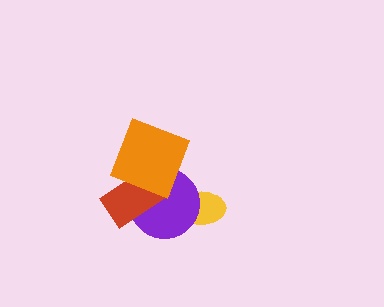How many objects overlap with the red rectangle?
2 objects overlap with the red rectangle.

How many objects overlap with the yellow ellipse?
1 object overlaps with the yellow ellipse.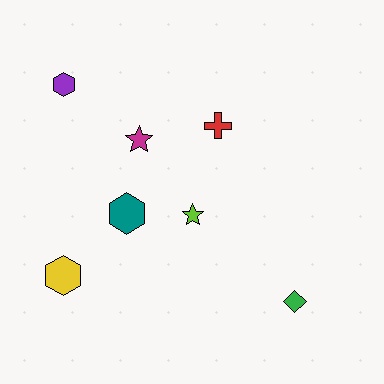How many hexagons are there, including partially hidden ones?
There are 3 hexagons.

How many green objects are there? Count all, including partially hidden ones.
There is 1 green object.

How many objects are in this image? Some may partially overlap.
There are 7 objects.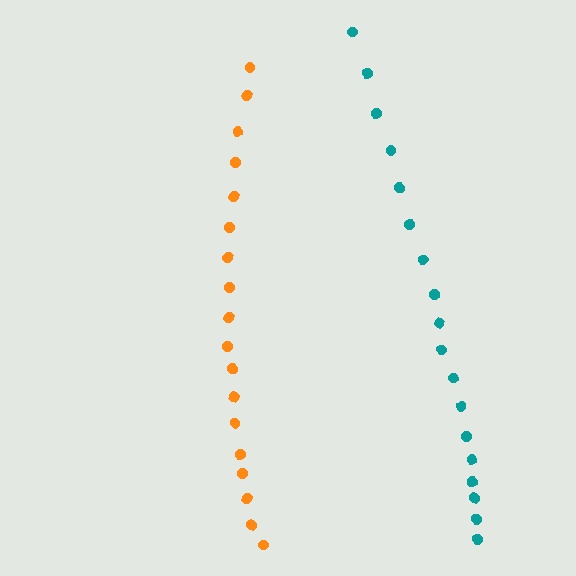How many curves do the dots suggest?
There are 2 distinct paths.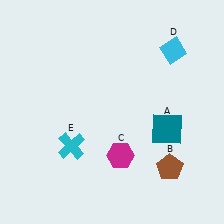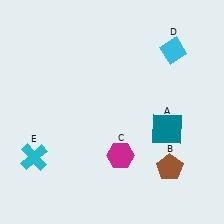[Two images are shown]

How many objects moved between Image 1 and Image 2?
1 object moved between the two images.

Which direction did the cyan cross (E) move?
The cyan cross (E) moved left.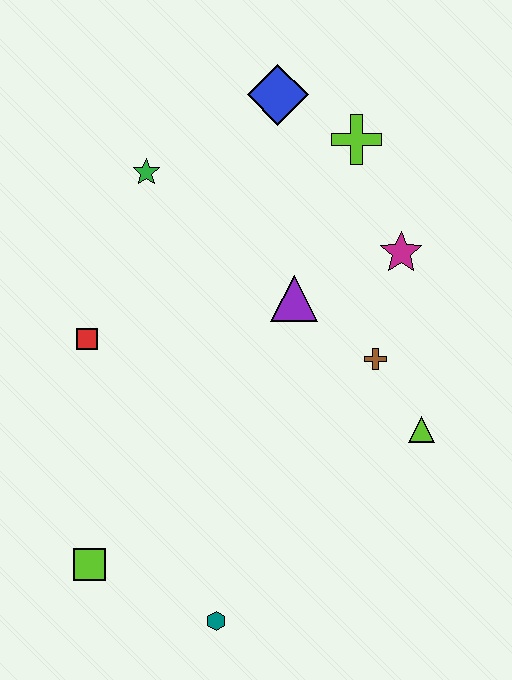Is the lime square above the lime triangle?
No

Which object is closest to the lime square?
The teal hexagon is closest to the lime square.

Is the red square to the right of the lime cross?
No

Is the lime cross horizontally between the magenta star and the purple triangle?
Yes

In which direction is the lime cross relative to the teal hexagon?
The lime cross is above the teal hexagon.